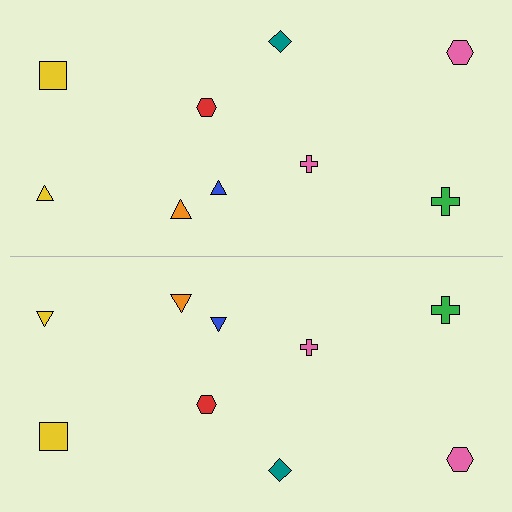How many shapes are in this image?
There are 18 shapes in this image.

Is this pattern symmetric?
Yes, this pattern has bilateral (reflection) symmetry.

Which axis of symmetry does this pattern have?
The pattern has a horizontal axis of symmetry running through the center of the image.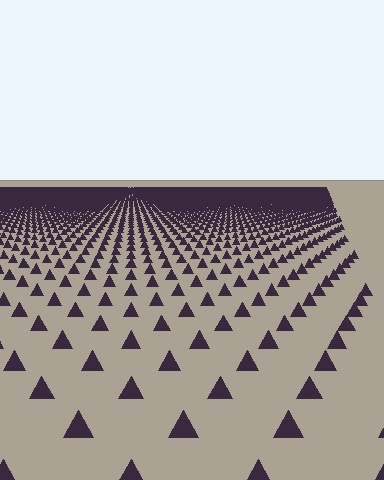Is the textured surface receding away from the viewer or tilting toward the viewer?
The surface is receding away from the viewer. Texture elements get smaller and denser toward the top.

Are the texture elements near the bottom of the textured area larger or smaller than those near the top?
Larger. Near the bottom, elements are closer to the viewer and appear at a bigger on-screen size.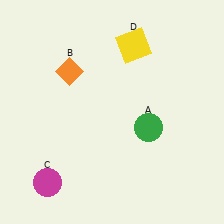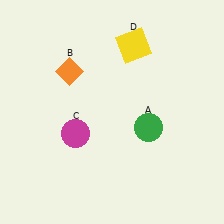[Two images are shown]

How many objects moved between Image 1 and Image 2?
1 object moved between the two images.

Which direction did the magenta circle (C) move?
The magenta circle (C) moved up.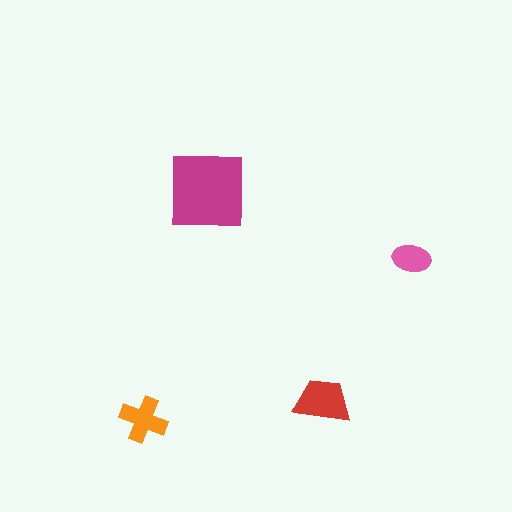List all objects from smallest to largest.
The pink ellipse, the orange cross, the red trapezoid, the magenta square.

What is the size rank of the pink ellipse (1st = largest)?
4th.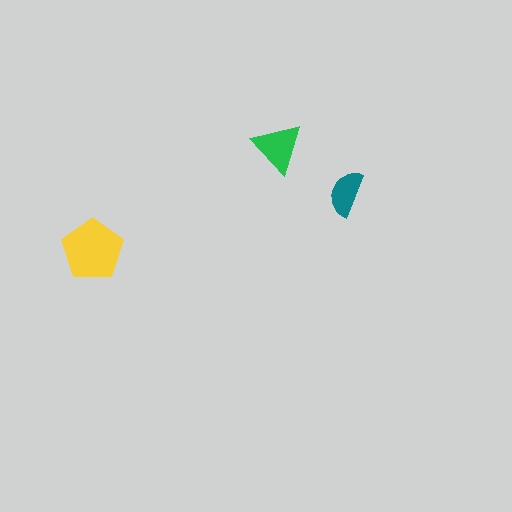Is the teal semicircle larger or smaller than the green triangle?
Smaller.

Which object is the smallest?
The teal semicircle.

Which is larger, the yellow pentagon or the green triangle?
The yellow pentagon.